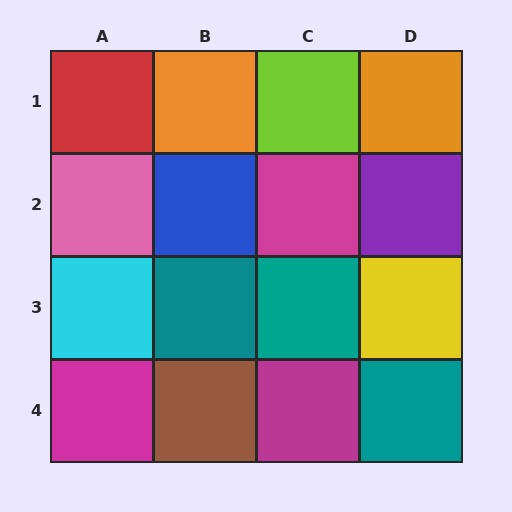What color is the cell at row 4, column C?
Magenta.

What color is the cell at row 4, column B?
Brown.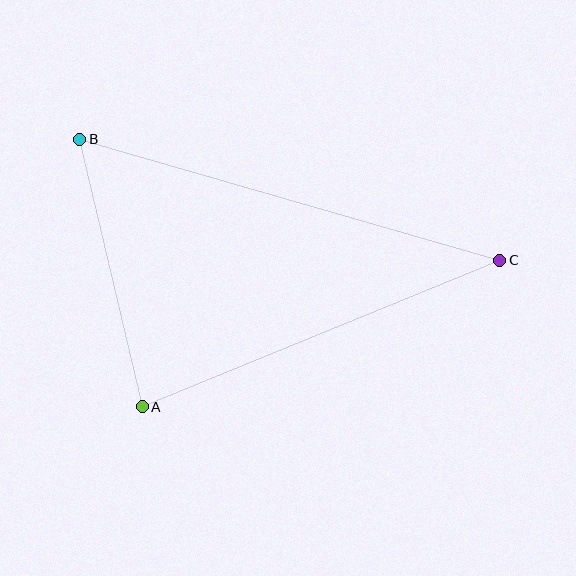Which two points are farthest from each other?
Points B and C are farthest from each other.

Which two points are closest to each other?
Points A and B are closest to each other.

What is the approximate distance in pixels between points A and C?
The distance between A and C is approximately 386 pixels.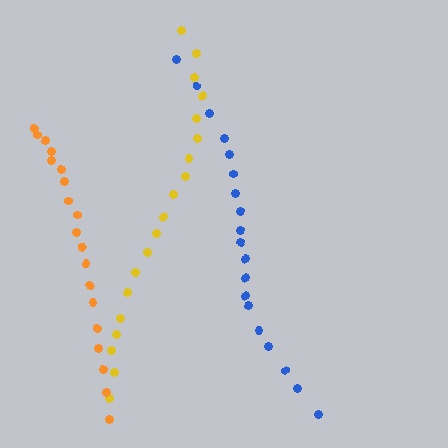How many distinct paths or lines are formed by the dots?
There are 3 distinct paths.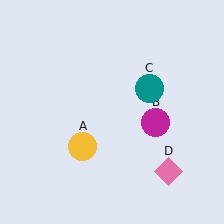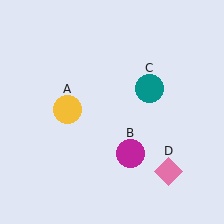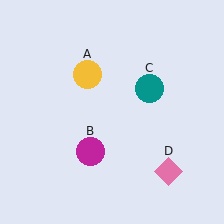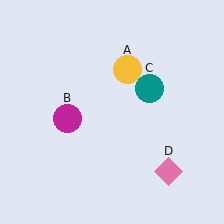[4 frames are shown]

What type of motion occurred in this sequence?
The yellow circle (object A), magenta circle (object B) rotated clockwise around the center of the scene.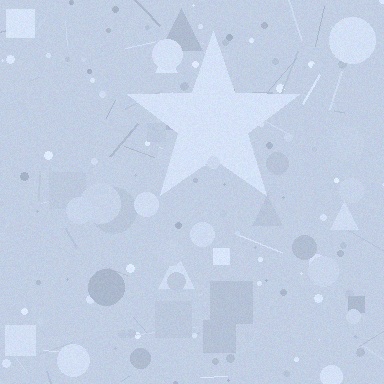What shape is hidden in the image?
A star is hidden in the image.